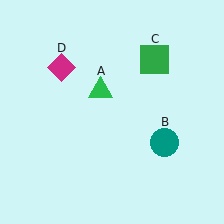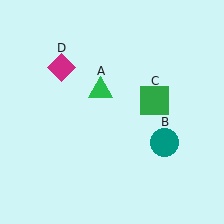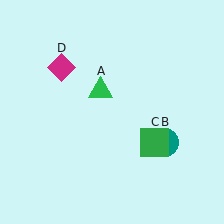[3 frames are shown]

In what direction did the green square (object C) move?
The green square (object C) moved down.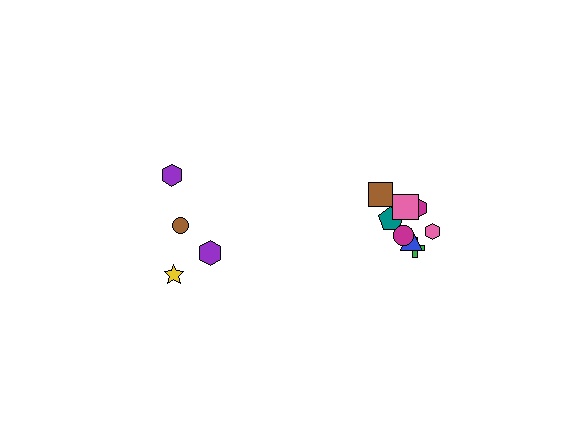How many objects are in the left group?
There are 4 objects.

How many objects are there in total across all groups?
There are 12 objects.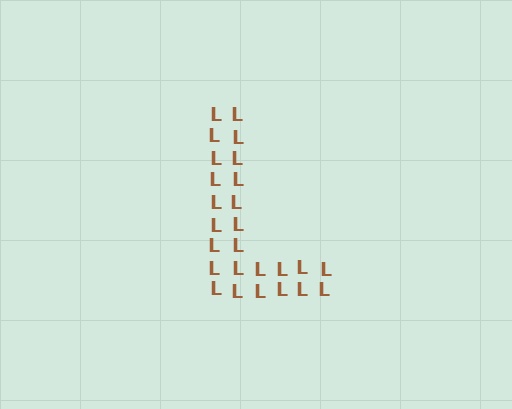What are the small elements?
The small elements are letter L's.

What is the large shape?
The large shape is the letter L.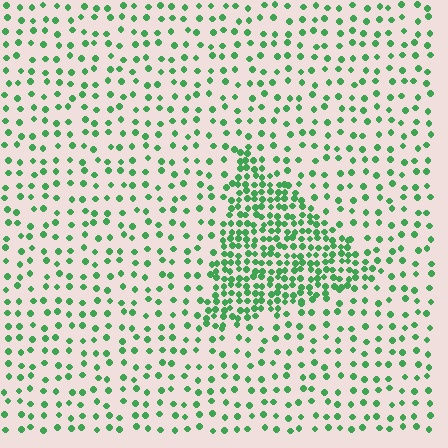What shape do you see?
I see a triangle.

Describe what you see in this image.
The image contains small green elements arranged at two different densities. A triangle-shaped region is visible where the elements are more densely packed than the surrounding area.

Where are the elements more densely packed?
The elements are more densely packed inside the triangle boundary.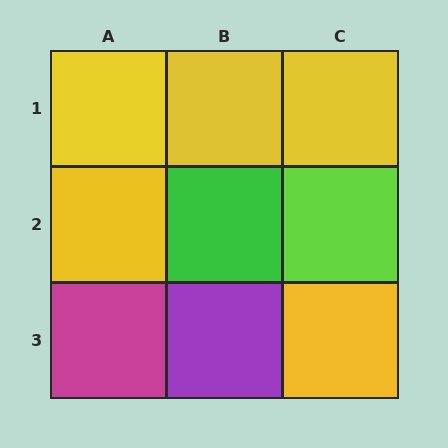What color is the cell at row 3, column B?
Purple.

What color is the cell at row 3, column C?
Yellow.